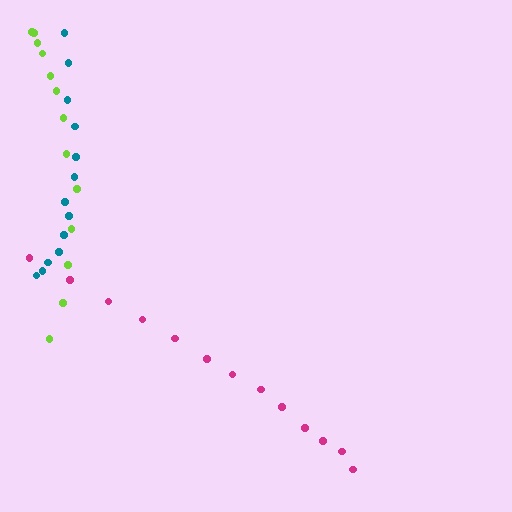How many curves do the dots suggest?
There are 3 distinct paths.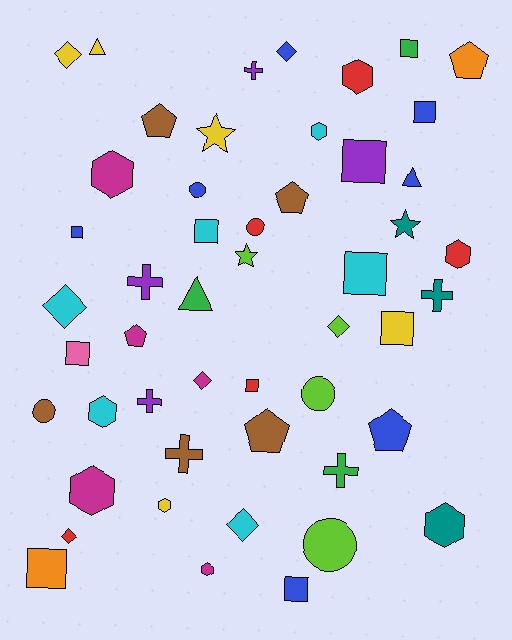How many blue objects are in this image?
There are 7 blue objects.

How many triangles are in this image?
There are 3 triangles.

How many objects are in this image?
There are 50 objects.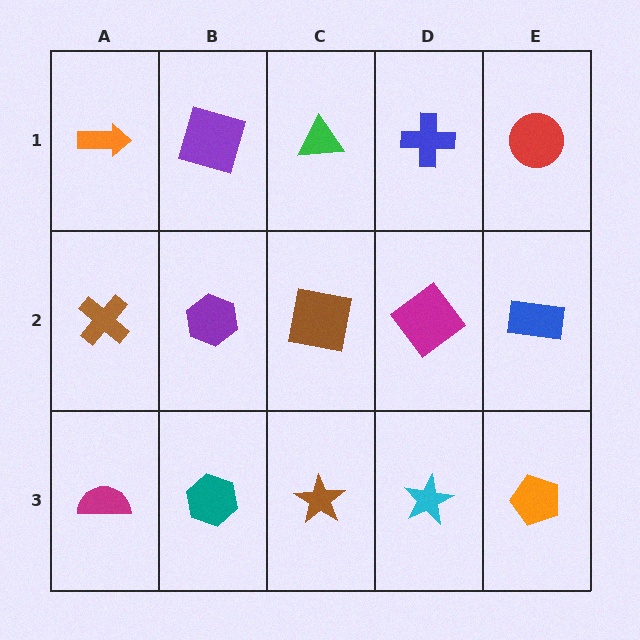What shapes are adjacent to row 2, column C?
A green triangle (row 1, column C), a brown star (row 3, column C), a purple hexagon (row 2, column B), a magenta diamond (row 2, column D).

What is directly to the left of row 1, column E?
A blue cross.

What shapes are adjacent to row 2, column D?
A blue cross (row 1, column D), a cyan star (row 3, column D), a brown square (row 2, column C), a blue rectangle (row 2, column E).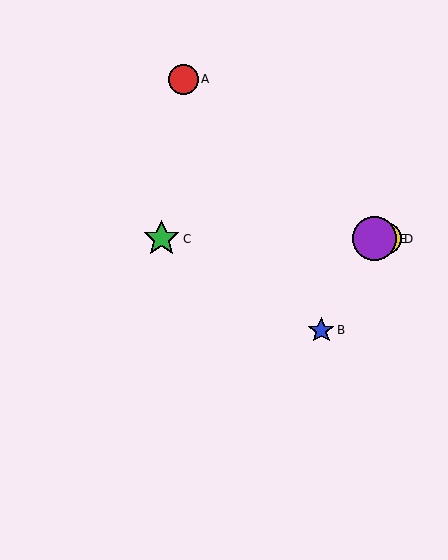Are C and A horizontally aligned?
No, C is at y≈239 and A is at y≈79.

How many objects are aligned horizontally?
3 objects (C, D, E) are aligned horizontally.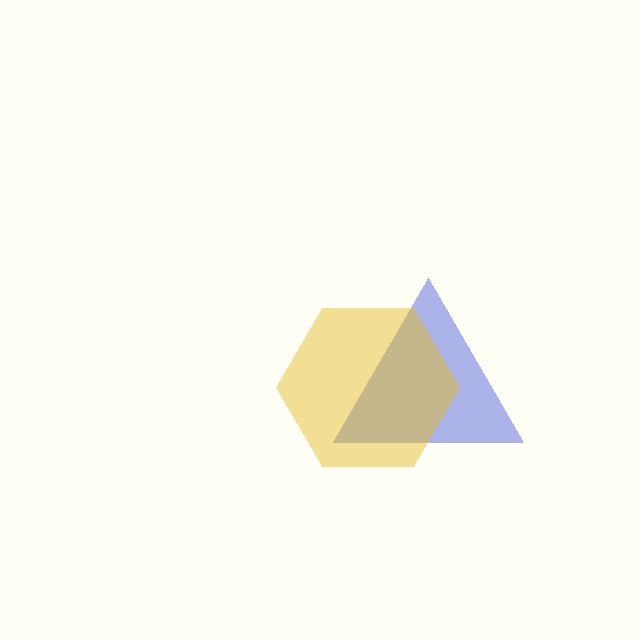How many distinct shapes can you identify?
There are 2 distinct shapes: a blue triangle, a yellow hexagon.